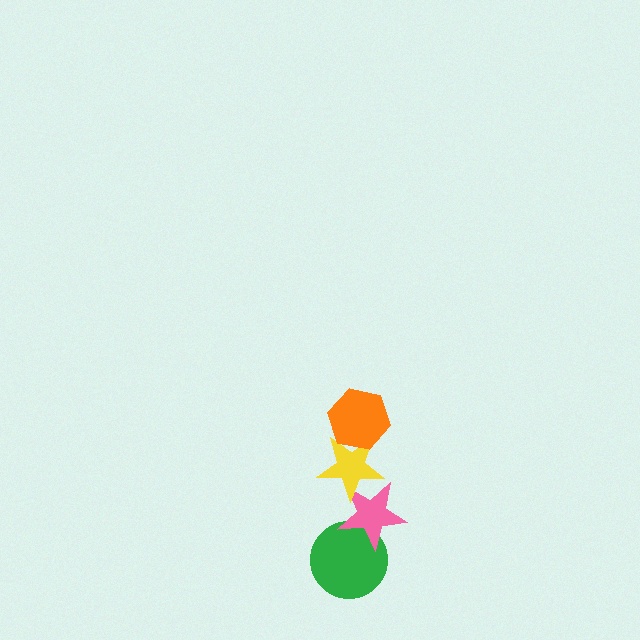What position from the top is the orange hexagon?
The orange hexagon is 1st from the top.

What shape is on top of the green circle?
The pink star is on top of the green circle.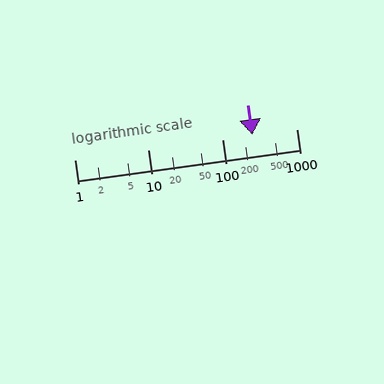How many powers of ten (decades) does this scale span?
The scale spans 3 decades, from 1 to 1000.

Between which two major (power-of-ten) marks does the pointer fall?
The pointer is between 100 and 1000.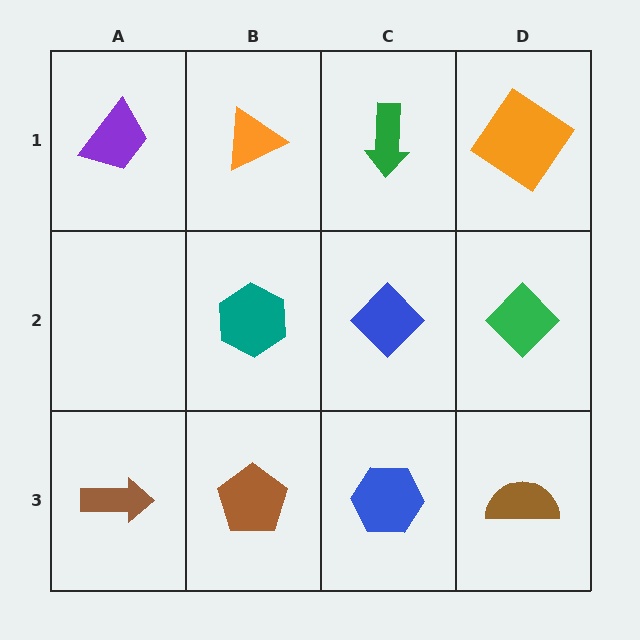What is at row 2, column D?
A green diamond.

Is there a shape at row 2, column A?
No, that cell is empty.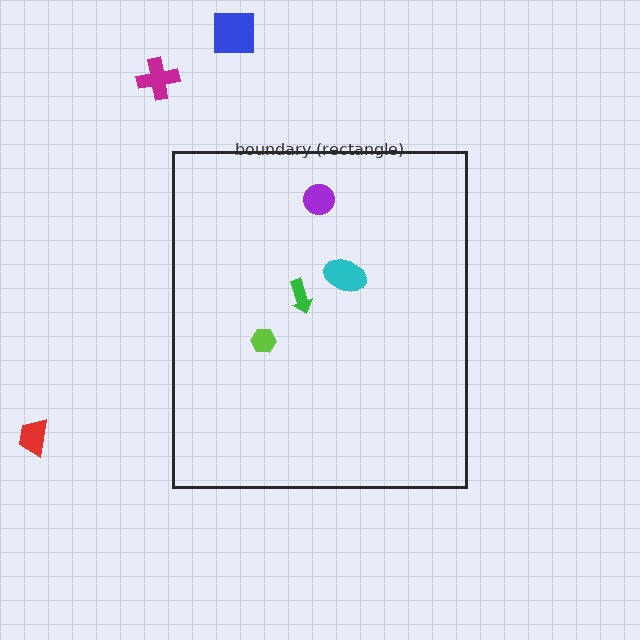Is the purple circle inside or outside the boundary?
Inside.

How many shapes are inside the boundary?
4 inside, 3 outside.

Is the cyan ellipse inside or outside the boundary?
Inside.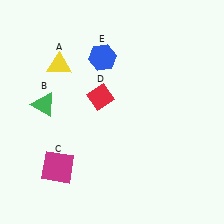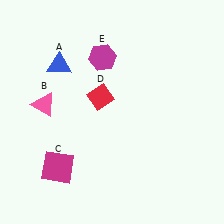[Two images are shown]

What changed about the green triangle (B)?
In Image 1, B is green. In Image 2, it changed to pink.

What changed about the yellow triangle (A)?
In Image 1, A is yellow. In Image 2, it changed to blue.